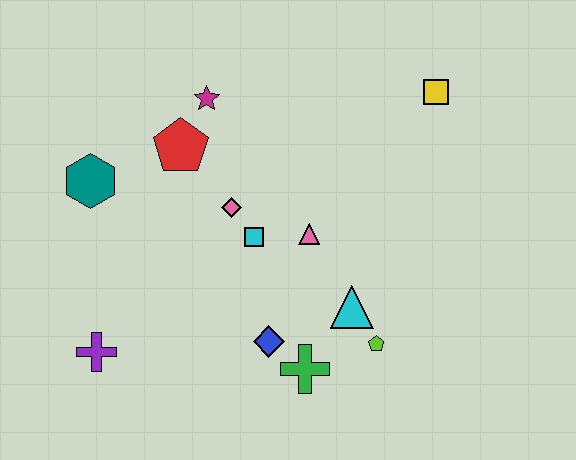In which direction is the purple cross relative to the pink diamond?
The purple cross is below the pink diamond.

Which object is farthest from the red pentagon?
The lime pentagon is farthest from the red pentagon.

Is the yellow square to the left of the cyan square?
No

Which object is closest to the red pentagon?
The magenta star is closest to the red pentagon.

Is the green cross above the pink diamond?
No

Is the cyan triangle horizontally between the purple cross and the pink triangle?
No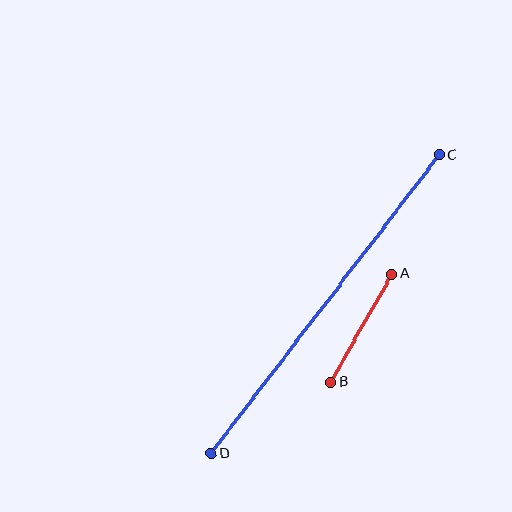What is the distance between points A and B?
The distance is approximately 124 pixels.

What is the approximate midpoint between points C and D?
The midpoint is at approximately (325, 304) pixels.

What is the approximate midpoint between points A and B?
The midpoint is at approximately (361, 328) pixels.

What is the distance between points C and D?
The distance is approximately 376 pixels.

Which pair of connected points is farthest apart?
Points C and D are farthest apart.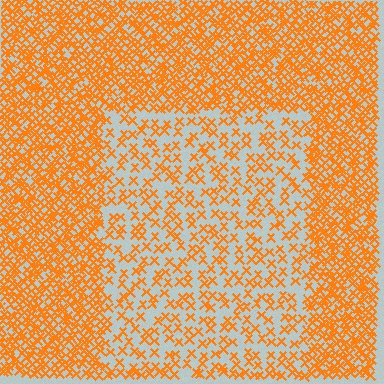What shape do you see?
I see a rectangle.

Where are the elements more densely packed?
The elements are more densely packed outside the rectangle boundary.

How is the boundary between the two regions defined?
The boundary is defined by a change in element density (approximately 2.4x ratio). All elements are the same color, size, and shape.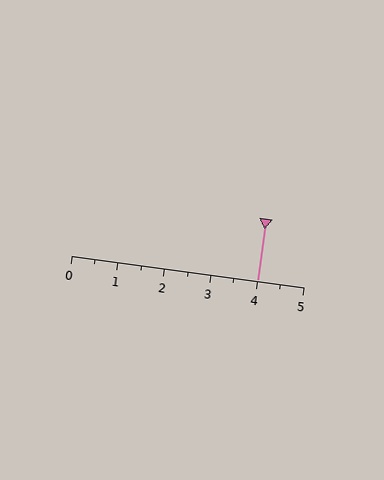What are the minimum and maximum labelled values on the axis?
The axis runs from 0 to 5.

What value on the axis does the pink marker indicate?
The marker indicates approximately 4.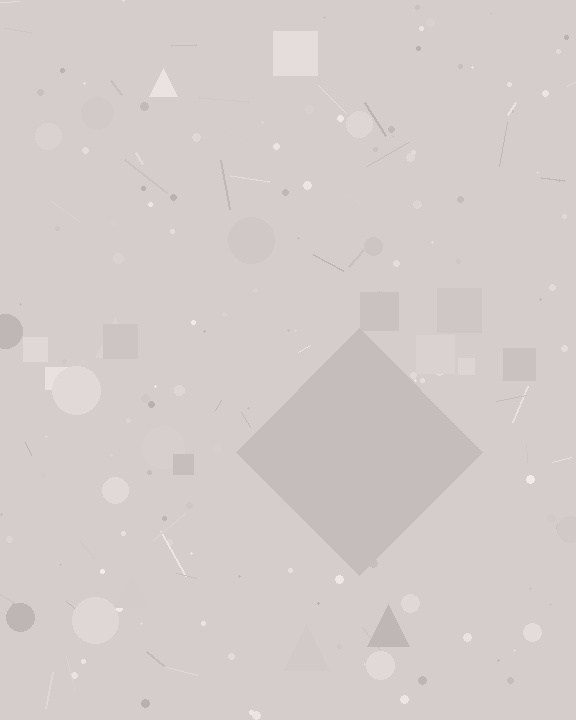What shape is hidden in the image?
A diamond is hidden in the image.